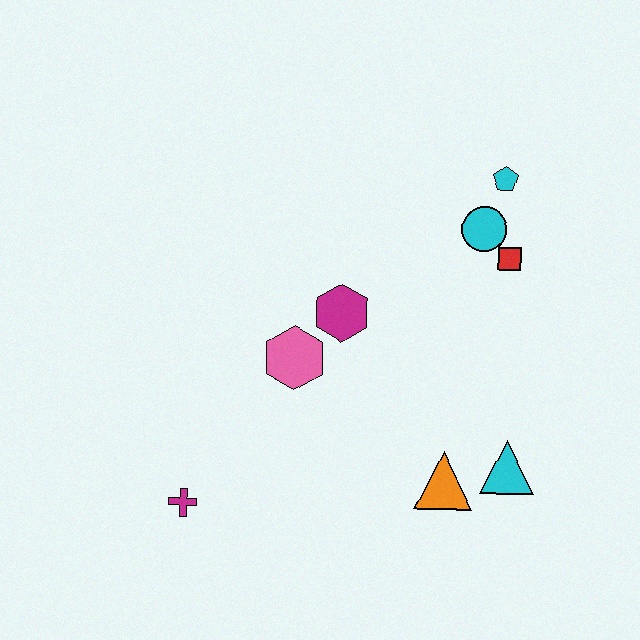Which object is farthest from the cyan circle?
The magenta cross is farthest from the cyan circle.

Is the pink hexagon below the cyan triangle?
No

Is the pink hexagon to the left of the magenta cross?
No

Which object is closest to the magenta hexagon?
The pink hexagon is closest to the magenta hexagon.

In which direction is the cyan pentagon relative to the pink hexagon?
The cyan pentagon is to the right of the pink hexagon.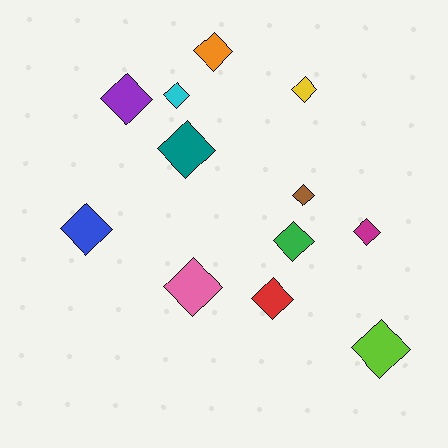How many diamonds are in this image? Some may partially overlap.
There are 12 diamonds.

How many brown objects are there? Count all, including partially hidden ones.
There is 1 brown object.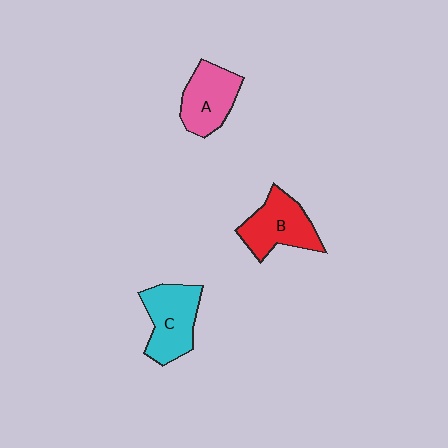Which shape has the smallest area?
Shape A (pink).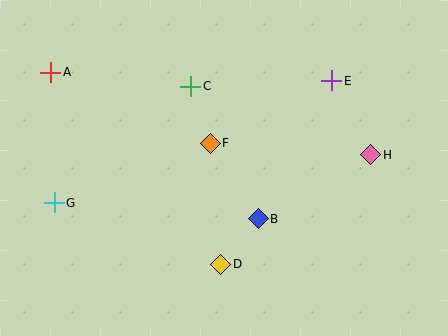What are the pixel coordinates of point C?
Point C is at (191, 86).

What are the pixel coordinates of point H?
Point H is at (371, 155).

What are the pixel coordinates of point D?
Point D is at (221, 264).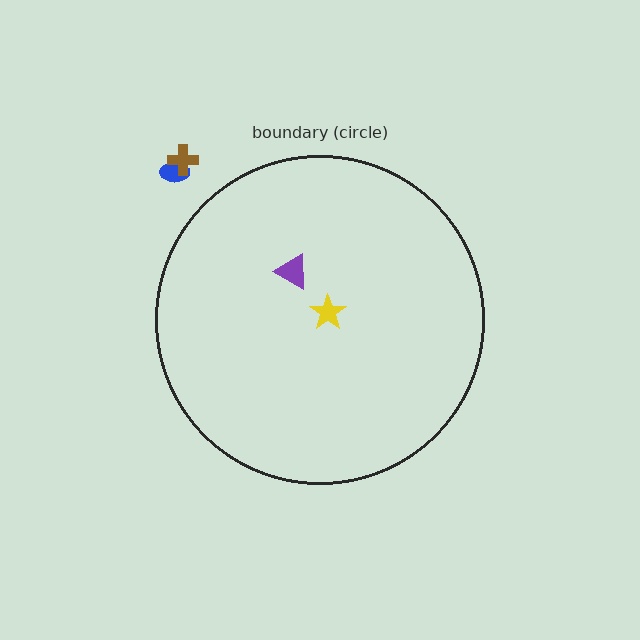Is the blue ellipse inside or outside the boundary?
Outside.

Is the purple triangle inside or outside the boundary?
Inside.